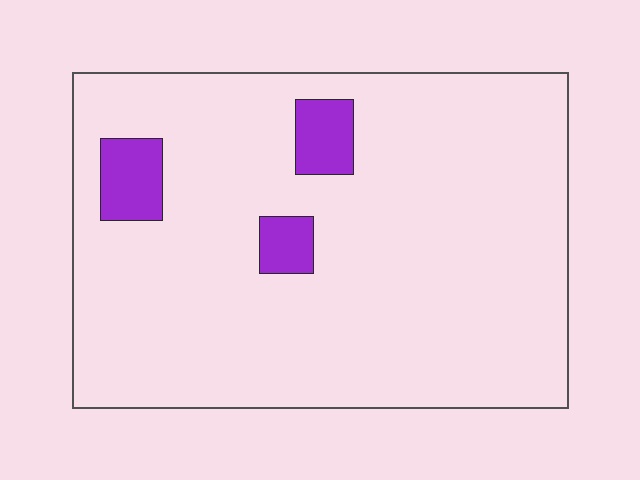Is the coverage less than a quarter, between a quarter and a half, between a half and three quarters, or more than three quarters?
Less than a quarter.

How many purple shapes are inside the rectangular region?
3.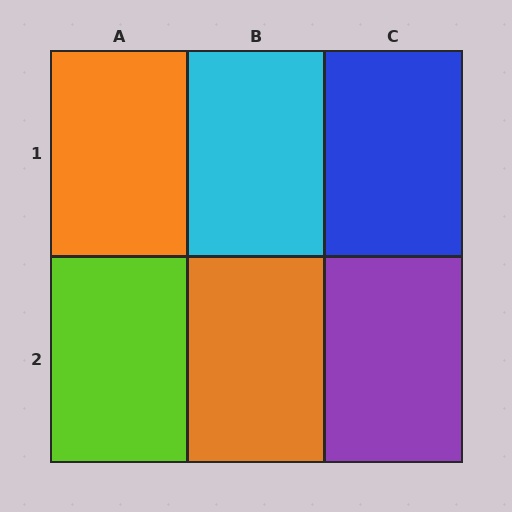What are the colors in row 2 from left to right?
Lime, orange, purple.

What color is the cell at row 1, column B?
Cyan.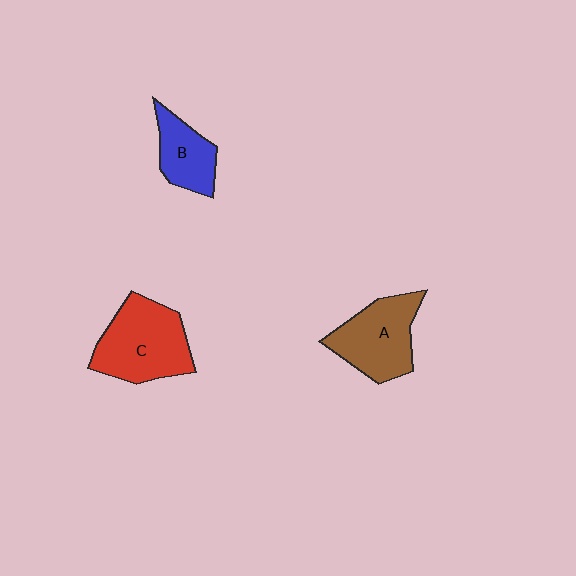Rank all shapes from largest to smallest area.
From largest to smallest: C (red), A (brown), B (blue).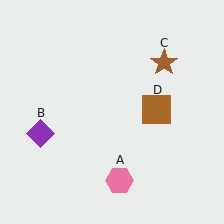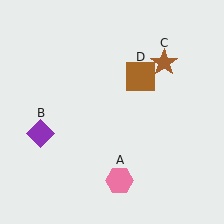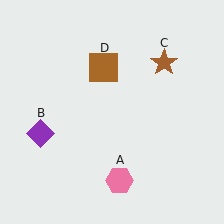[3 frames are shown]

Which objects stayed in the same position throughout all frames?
Pink hexagon (object A) and purple diamond (object B) and brown star (object C) remained stationary.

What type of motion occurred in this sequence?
The brown square (object D) rotated counterclockwise around the center of the scene.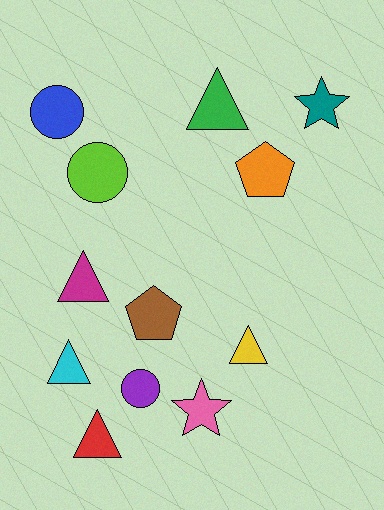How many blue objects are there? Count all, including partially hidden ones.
There is 1 blue object.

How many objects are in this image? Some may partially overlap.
There are 12 objects.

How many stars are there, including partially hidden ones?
There are 2 stars.